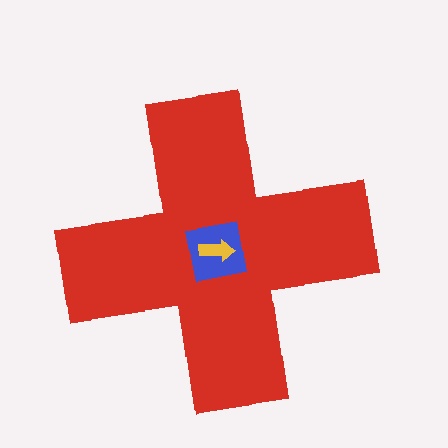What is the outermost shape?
The red cross.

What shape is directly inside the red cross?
The blue square.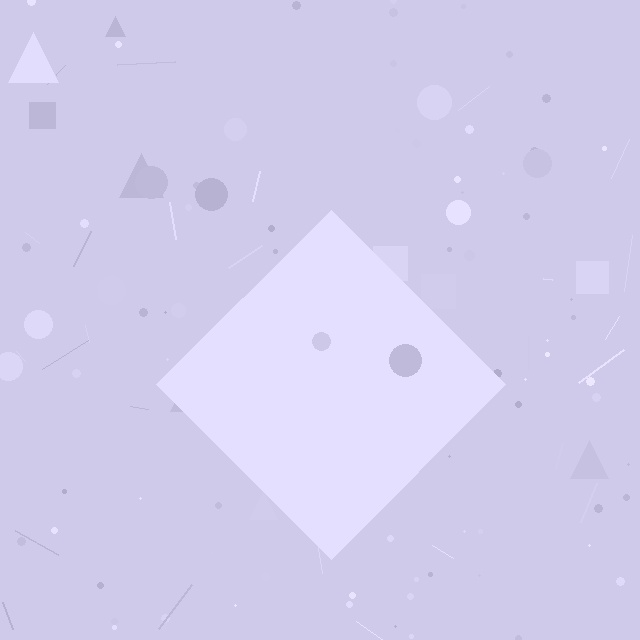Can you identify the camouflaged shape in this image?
The camouflaged shape is a diamond.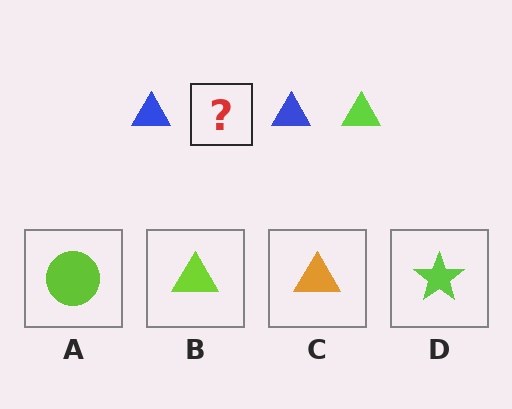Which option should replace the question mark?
Option B.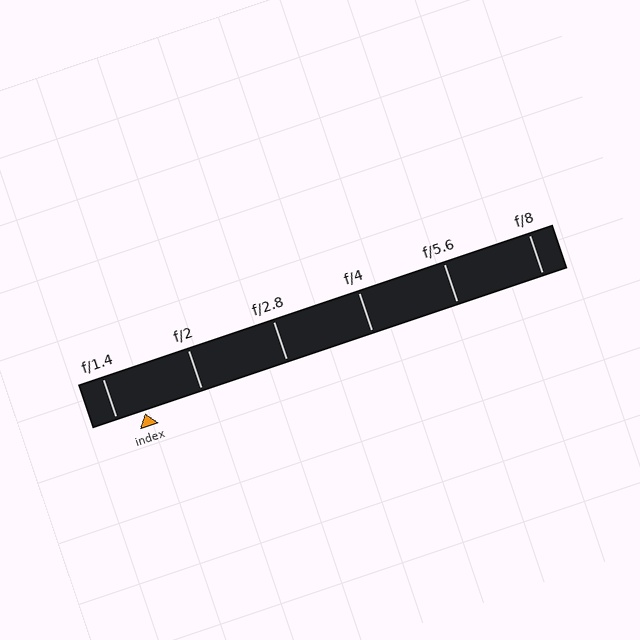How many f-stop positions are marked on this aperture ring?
There are 6 f-stop positions marked.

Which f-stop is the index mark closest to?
The index mark is closest to f/1.4.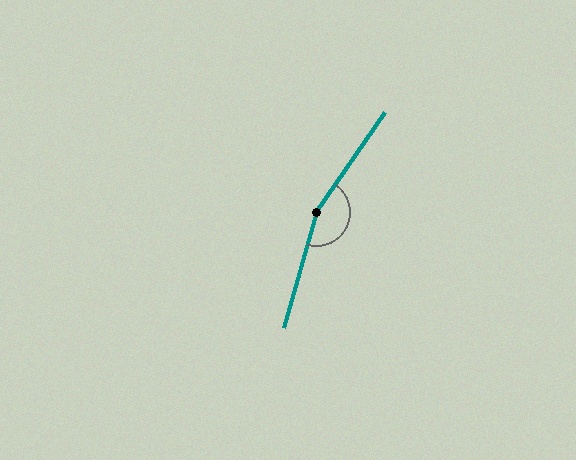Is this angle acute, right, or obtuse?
It is obtuse.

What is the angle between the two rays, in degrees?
Approximately 161 degrees.